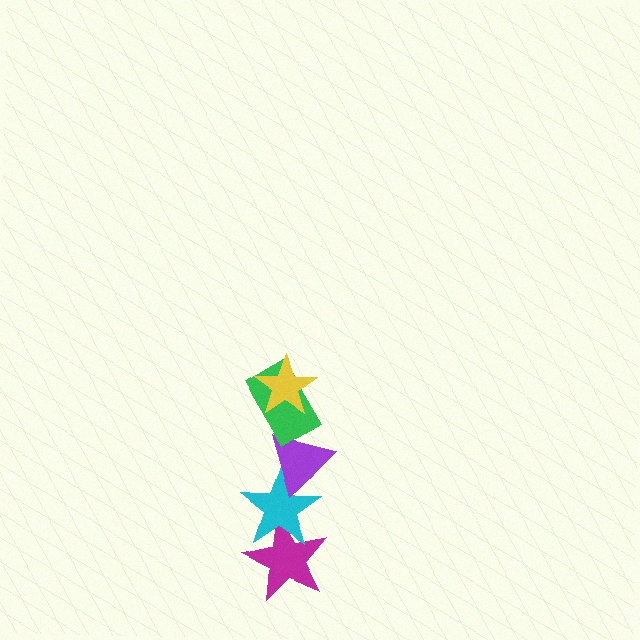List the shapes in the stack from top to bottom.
From top to bottom: the yellow star, the green rectangle, the purple triangle, the cyan star, the magenta star.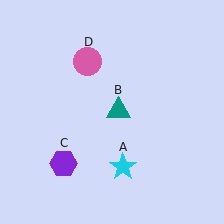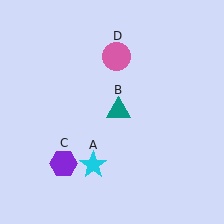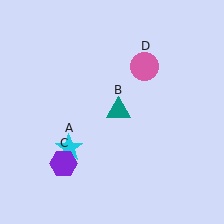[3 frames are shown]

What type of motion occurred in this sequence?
The cyan star (object A), pink circle (object D) rotated clockwise around the center of the scene.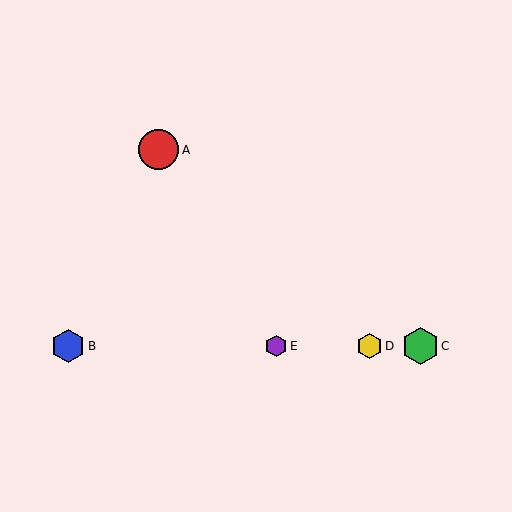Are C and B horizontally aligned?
Yes, both are at y≈346.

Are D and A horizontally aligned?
No, D is at y≈346 and A is at y≈150.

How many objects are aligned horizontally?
4 objects (B, C, D, E) are aligned horizontally.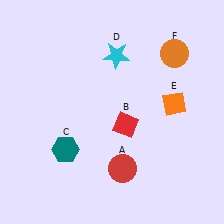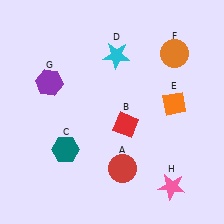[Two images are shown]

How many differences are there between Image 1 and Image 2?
There are 2 differences between the two images.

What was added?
A purple hexagon (G), a pink star (H) were added in Image 2.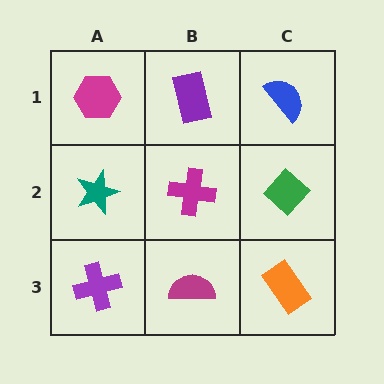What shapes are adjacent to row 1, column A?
A teal star (row 2, column A), a purple rectangle (row 1, column B).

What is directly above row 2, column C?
A blue semicircle.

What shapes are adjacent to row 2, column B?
A purple rectangle (row 1, column B), a magenta semicircle (row 3, column B), a teal star (row 2, column A), a green diamond (row 2, column C).